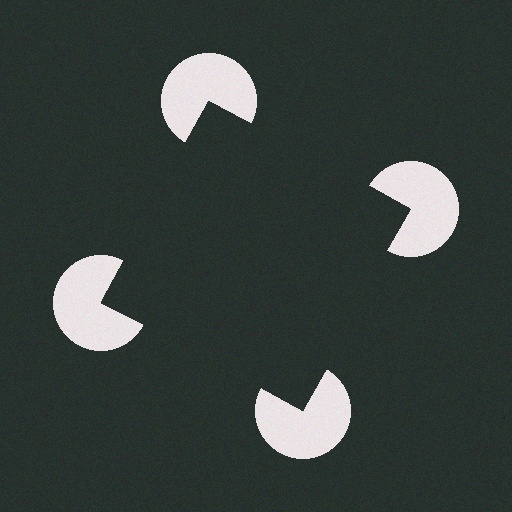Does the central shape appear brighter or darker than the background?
It typically appears slightly darker than the background, even though no actual brightness change is drawn.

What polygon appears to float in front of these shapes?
An illusory square — its edges are inferred from the aligned wedge cuts in the pac-man discs, not physically drawn.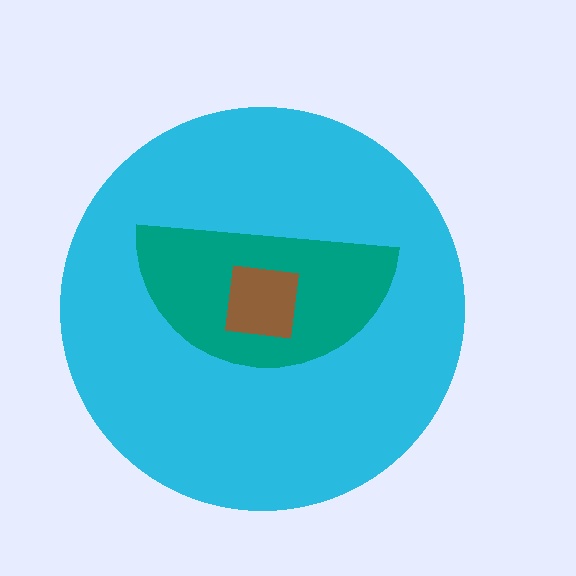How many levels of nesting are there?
3.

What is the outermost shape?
The cyan circle.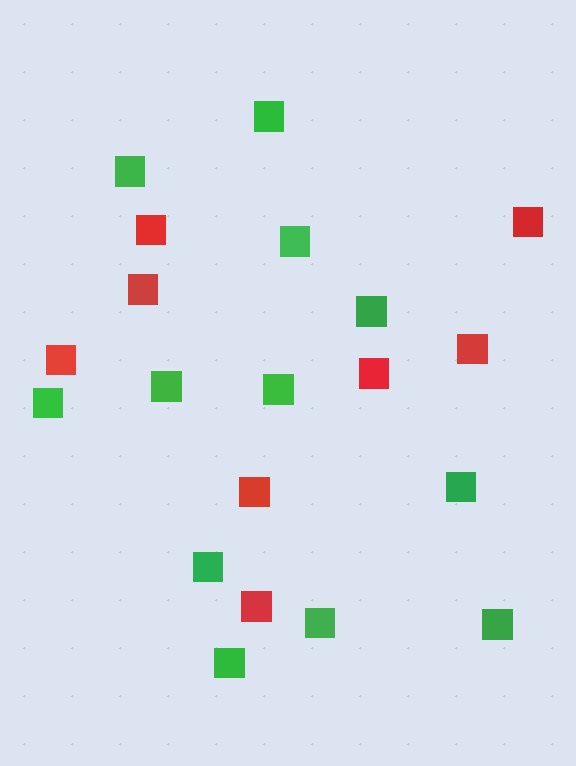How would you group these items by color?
There are 2 groups: one group of red squares (8) and one group of green squares (12).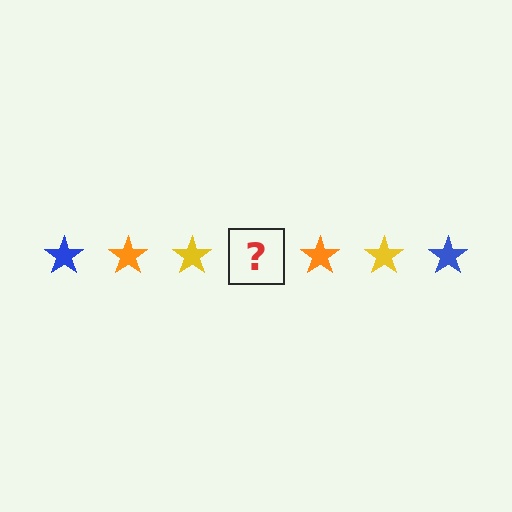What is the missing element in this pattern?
The missing element is a blue star.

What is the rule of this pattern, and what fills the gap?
The rule is that the pattern cycles through blue, orange, yellow stars. The gap should be filled with a blue star.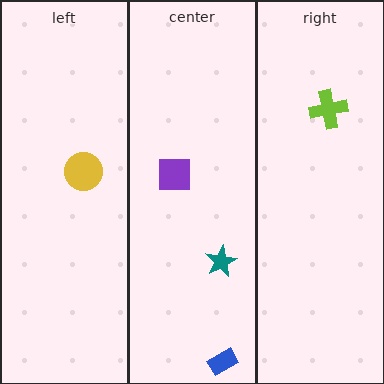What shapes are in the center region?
The blue rectangle, the teal star, the purple square.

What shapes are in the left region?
The yellow circle.